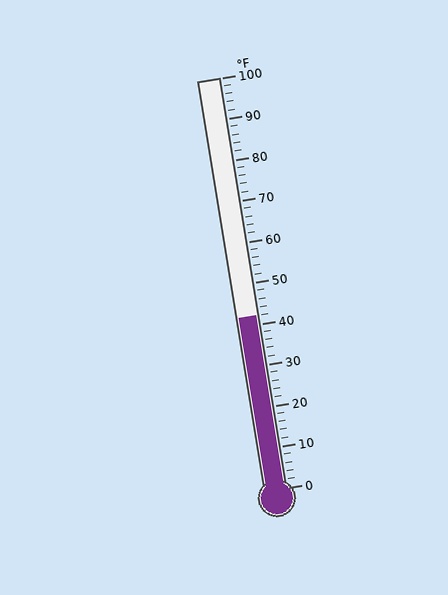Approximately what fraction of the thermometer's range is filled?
The thermometer is filled to approximately 40% of its range.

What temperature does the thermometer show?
The thermometer shows approximately 42°F.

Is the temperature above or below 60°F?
The temperature is below 60°F.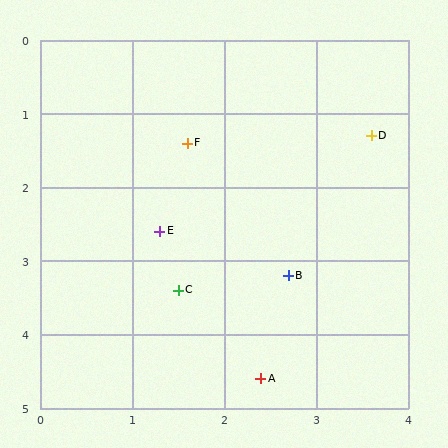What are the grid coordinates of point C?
Point C is at approximately (1.5, 3.4).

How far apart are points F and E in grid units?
Points F and E are about 1.2 grid units apart.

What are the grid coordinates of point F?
Point F is at approximately (1.6, 1.4).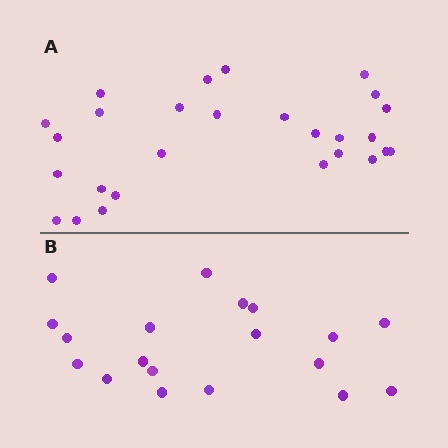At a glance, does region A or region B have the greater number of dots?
Region A (the top region) has more dots.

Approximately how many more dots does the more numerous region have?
Region A has roughly 8 or so more dots than region B.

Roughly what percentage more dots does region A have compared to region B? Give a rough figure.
About 40% more.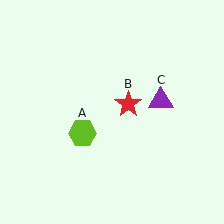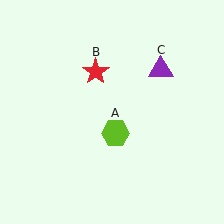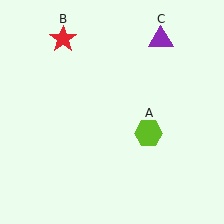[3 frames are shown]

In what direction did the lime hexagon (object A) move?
The lime hexagon (object A) moved right.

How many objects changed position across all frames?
3 objects changed position: lime hexagon (object A), red star (object B), purple triangle (object C).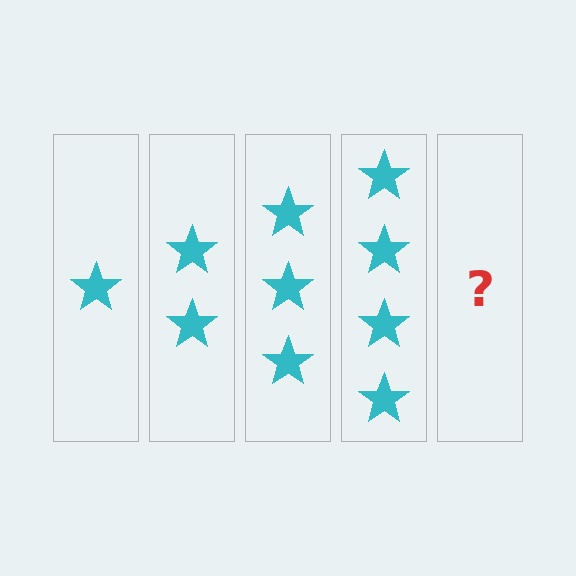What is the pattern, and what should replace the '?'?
The pattern is that each step adds one more star. The '?' should be 5 stars.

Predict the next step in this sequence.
The next step is 5 stars.